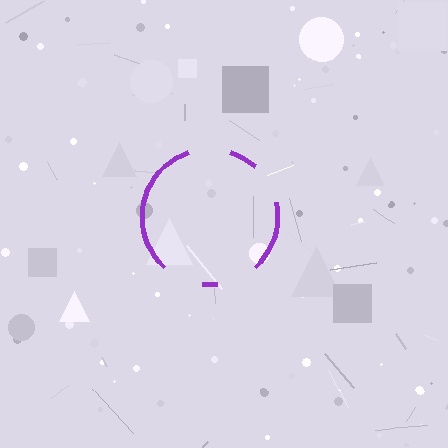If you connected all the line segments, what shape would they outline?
They would outline a circle.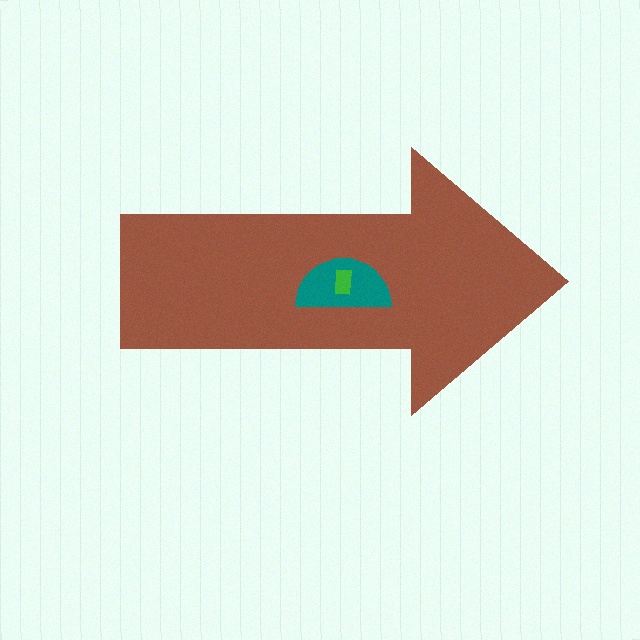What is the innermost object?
The green rectangle.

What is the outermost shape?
The brown arrow.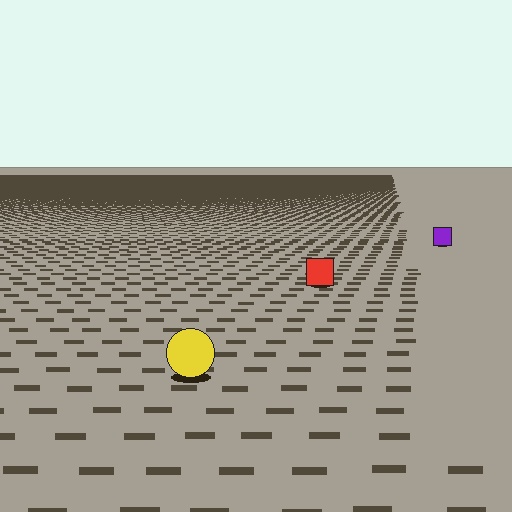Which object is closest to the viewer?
The yellow circle is closest. The texture marks near it are larger and more spread out.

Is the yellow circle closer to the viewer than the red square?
Yes. The yellow circle is closer — you can tell from the texture gradient: the ground texture is coarser near it.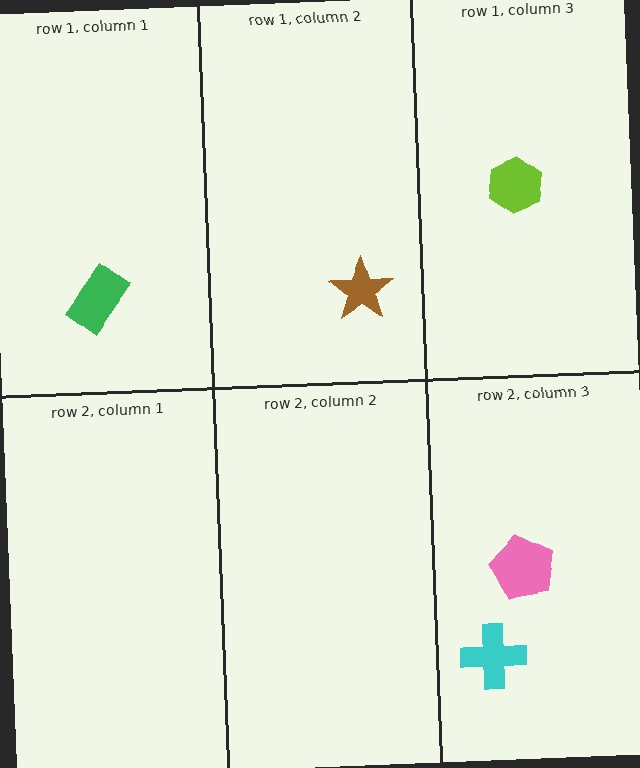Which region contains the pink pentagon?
The row 2, column 3 region.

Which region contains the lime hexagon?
The row 1, column 3 region.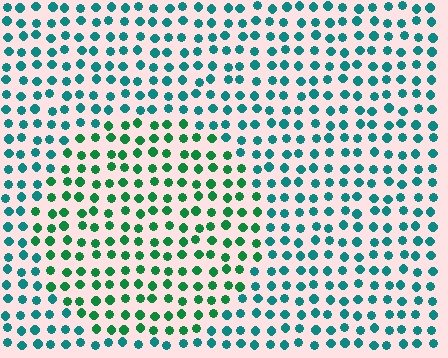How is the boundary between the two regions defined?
The boundary is defined purely by a slight shift in hue (about 35 degrees). Spacing, size, and orientation are identical on both sides.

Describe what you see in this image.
The image is filled with small teal elements in a uniform arrangement. A circle-shaped region is visible where the elements are tinted to a slightly different hue, forming a subtle color boundary.